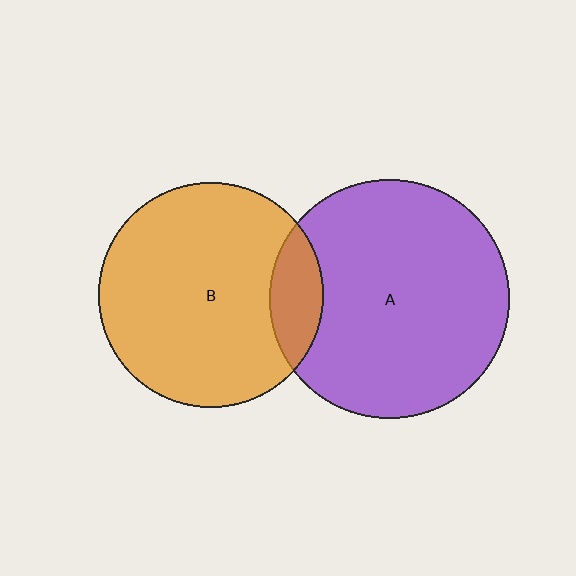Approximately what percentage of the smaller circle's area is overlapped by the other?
Approximately 15%.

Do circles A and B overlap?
Yes.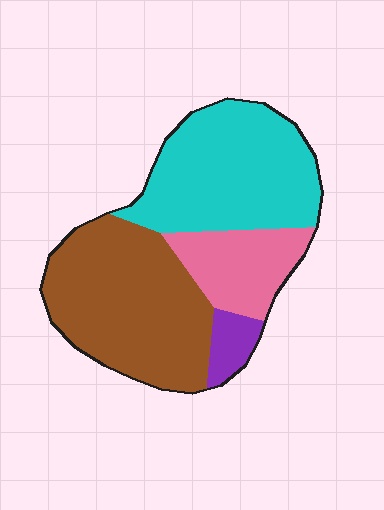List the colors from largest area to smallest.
From largest to smallest: brown, cyan, pink, purple.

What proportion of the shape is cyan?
Cyan covers around 35% of the shape.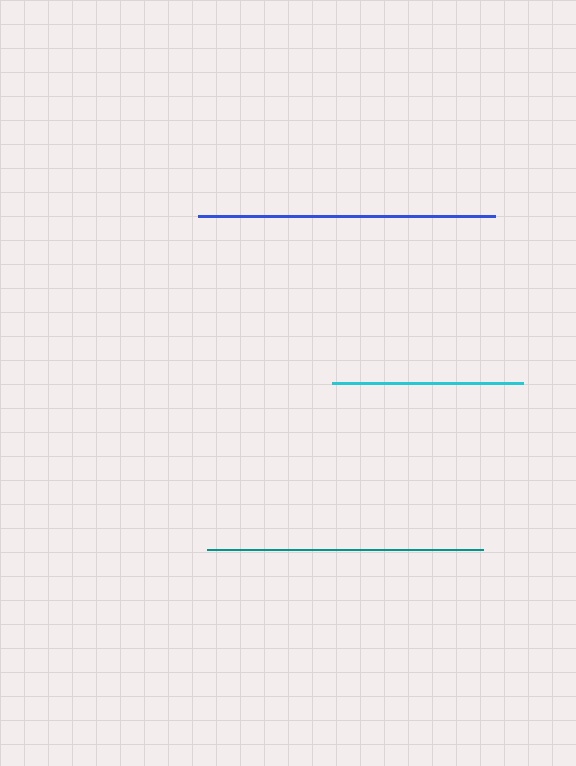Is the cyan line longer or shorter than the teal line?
The teal line is longer than the cyan line.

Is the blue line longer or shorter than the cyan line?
The blue line is longer than the cyan line.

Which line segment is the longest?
The blue line is the longest at approximately 298 pixels.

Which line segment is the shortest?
The cyan line is the shortest at approximately 191 pixels.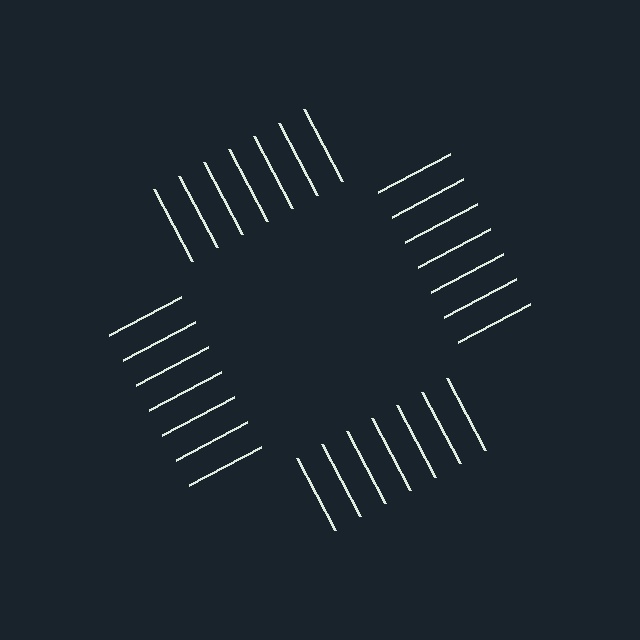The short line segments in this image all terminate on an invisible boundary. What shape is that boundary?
An illusory square — the line segments terminate on its edges but no continuous stroke is drawn.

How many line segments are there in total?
28 — 7 along each of the 4 edges.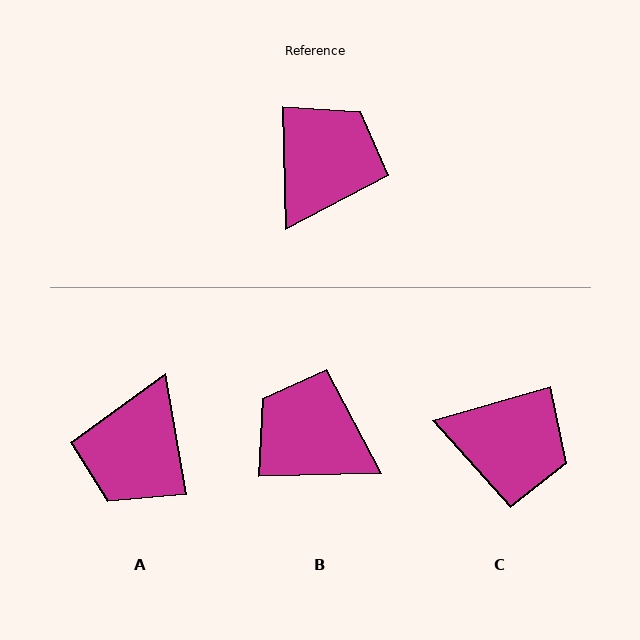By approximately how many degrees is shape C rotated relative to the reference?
Approximately 75 degrees clockwise.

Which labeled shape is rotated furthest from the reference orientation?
A, about 172 degrees away.